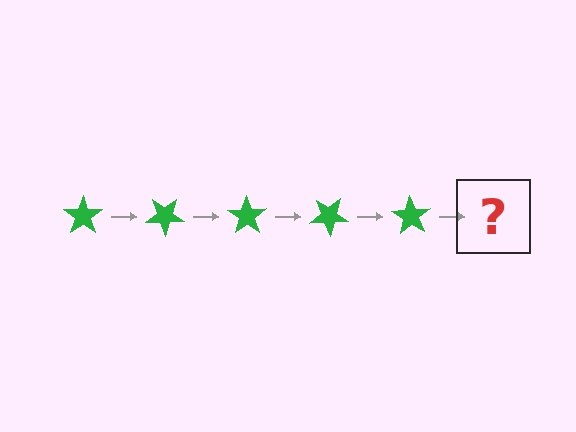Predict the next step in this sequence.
The next step is a green star rotated 175 degrees.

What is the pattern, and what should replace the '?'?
The pattern is that the star rotates 35 degrees each step. The '?' should be a green star rotated 175 degrees.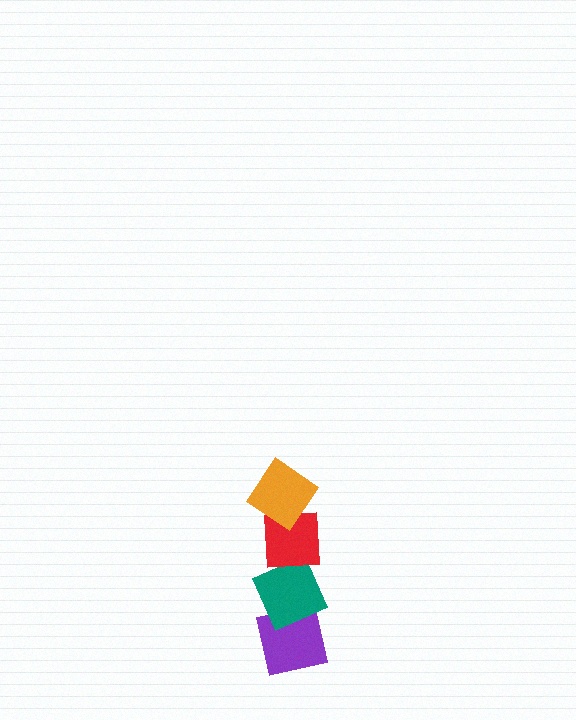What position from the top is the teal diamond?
The teal diamond is 3rd from the top.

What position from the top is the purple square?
The purple square is 4th from the top.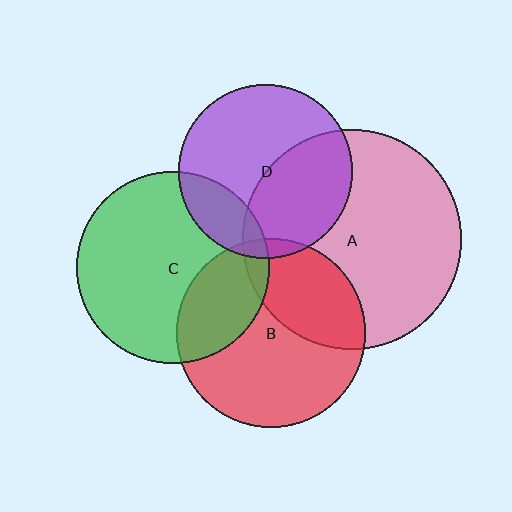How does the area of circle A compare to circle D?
Approximately 1.6 times.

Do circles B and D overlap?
Yes.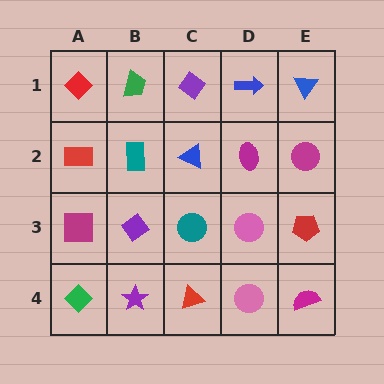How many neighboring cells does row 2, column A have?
3.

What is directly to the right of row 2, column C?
A magenta ellipse.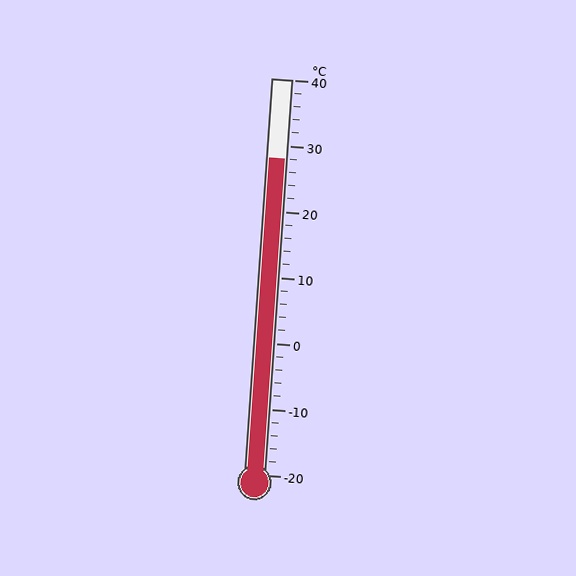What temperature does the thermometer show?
The thermometer shows approximately 28°C.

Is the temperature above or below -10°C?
The temperature is above -10°C.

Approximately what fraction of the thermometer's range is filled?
The thermometer is filled to approximately 80% of its range.